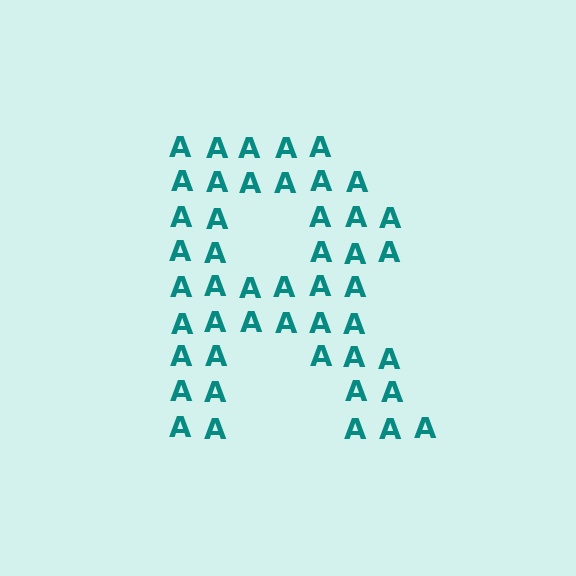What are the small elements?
The small elements are letter A's.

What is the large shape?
The large shape is the letter R.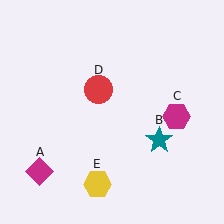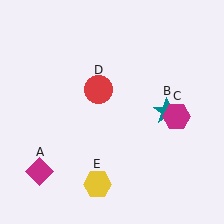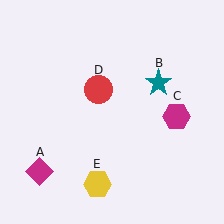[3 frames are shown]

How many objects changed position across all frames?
1 object changed position: teal star (object B).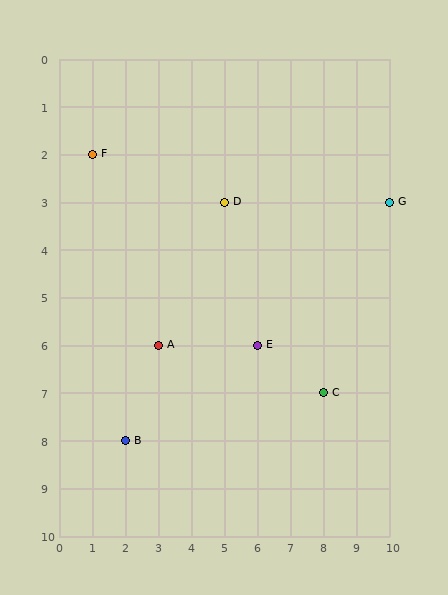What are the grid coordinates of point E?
Point E is at grid coordinates (6, 6).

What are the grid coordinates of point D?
Point D is at grid coordinates (5, 3).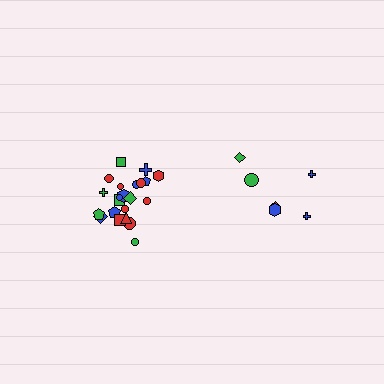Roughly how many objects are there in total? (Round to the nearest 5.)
Roughly 30 objects in total.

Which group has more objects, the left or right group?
The left group.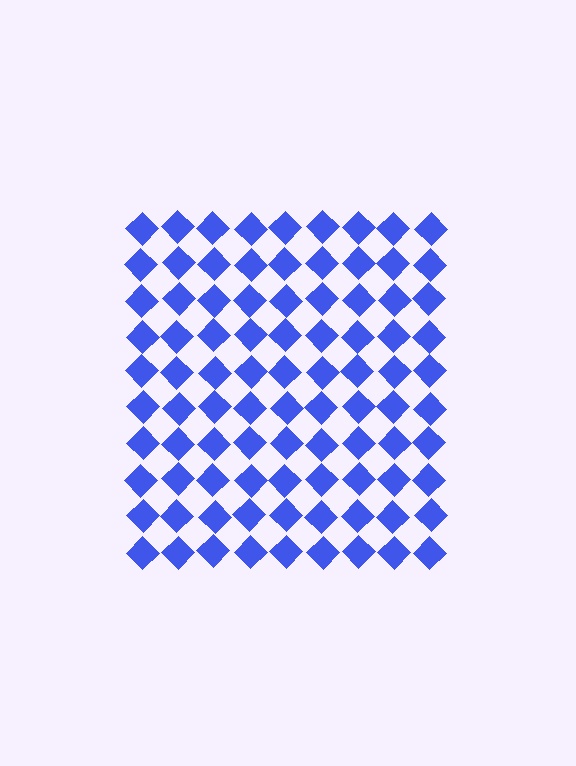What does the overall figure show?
The overall figure shows a square.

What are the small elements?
The small elements are diamonds.